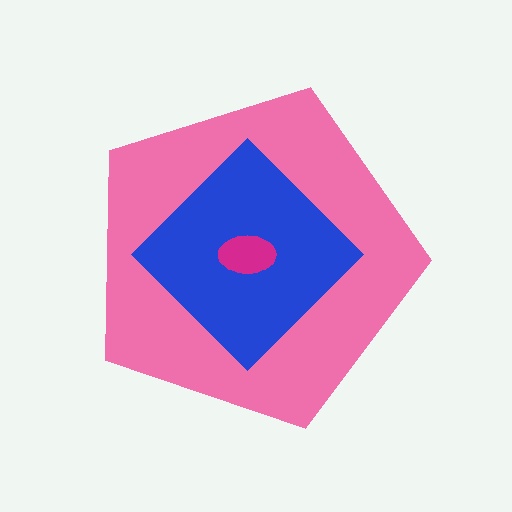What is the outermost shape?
The pink pentagon.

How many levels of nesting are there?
3.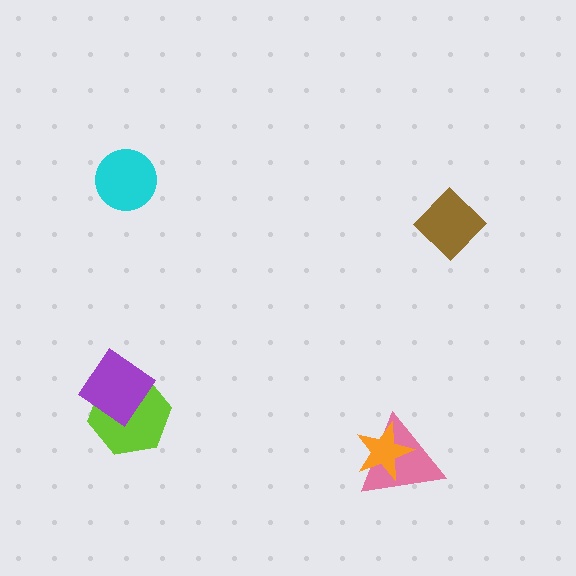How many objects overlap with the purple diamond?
1 object overlaps with the purple diamond.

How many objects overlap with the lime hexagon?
1 object overlaps with the lime hexagon.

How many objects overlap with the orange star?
1 object overlaps with the orange star.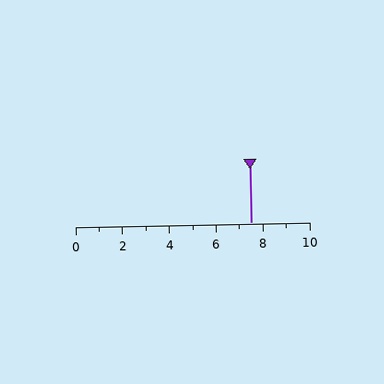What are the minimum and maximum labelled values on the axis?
The axis runs from 0 to 10.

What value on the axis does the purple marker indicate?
The marker indicates approximately 7.5.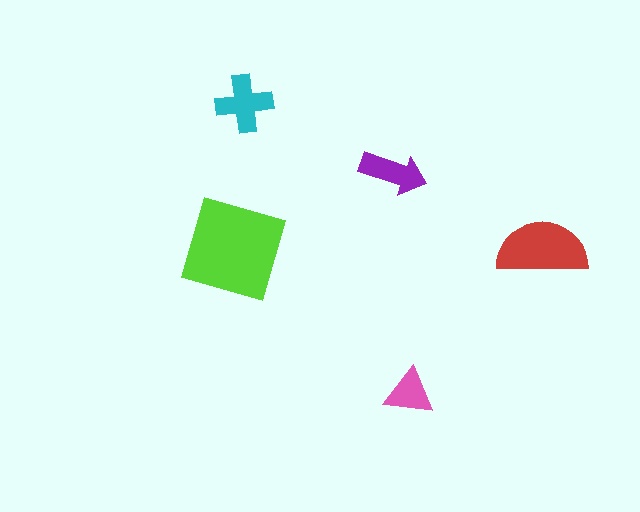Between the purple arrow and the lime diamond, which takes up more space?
The lime diamond.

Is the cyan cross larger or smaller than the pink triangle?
Larger.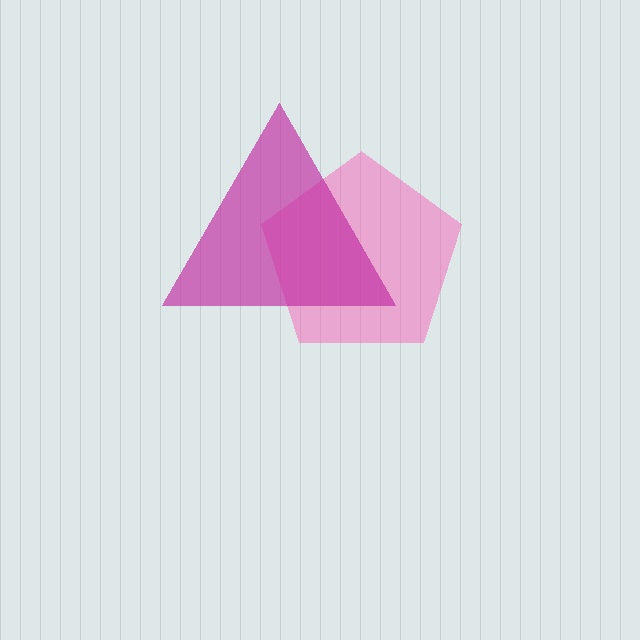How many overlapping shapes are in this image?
There are 2 overlapping shapes in the image.